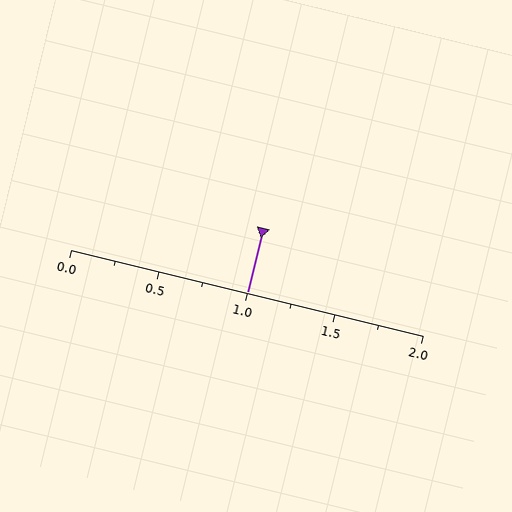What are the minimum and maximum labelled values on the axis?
The axis runs from 0.0 to 2.0.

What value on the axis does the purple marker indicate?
The marker indicates approximately 1.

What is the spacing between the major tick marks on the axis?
The major ticks are spaced 0.5 apart.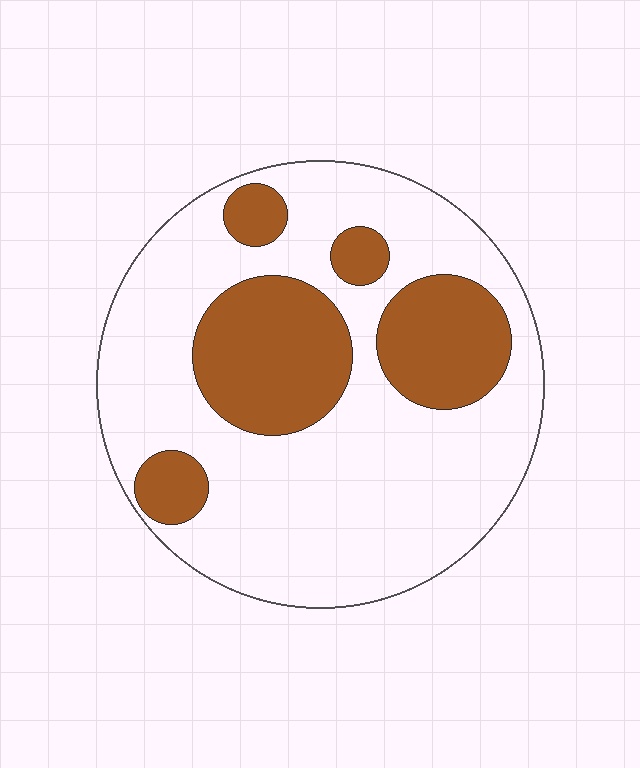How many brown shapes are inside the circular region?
5.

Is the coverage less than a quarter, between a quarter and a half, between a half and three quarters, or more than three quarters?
Between a quarter and a half.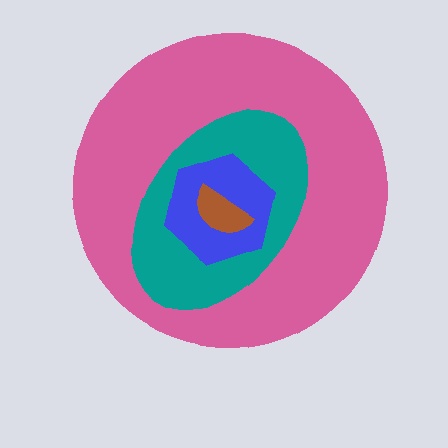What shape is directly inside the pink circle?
The teal ellipse.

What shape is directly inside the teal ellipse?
The blue hexagon.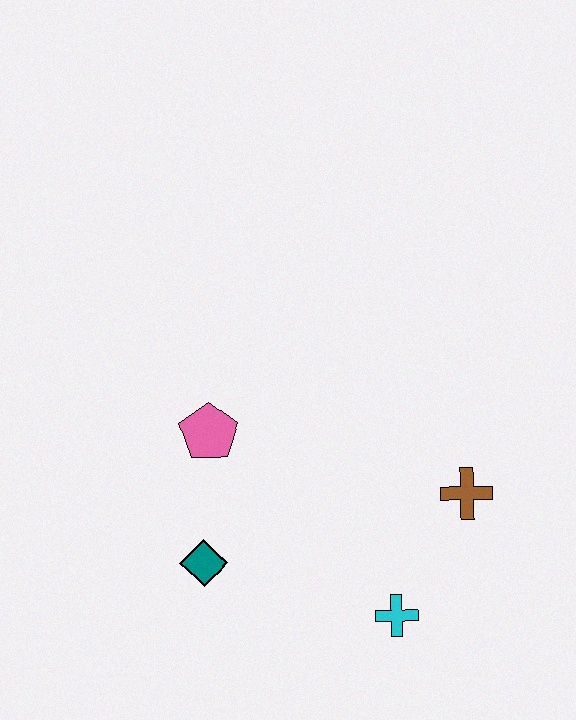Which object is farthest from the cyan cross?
The pink pentagon is farthest from the cyan cross.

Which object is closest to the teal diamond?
The pink pentagon is closest to the teal diamond.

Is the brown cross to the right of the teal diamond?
Yes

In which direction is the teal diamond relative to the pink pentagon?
The teal diamond is below the pink pentagon.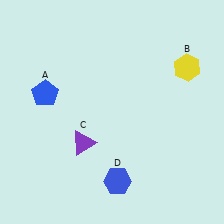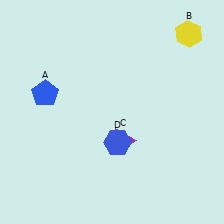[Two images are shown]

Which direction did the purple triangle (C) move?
The purple triangle (C) moved right.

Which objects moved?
The objects that moved are: the yellow hexagon (B), the purple triangle (C), the blue hexagon (D).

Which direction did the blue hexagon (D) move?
The blue hexagon (D) moved up.